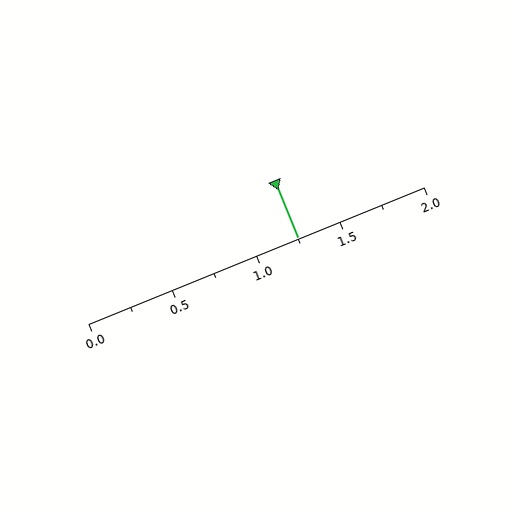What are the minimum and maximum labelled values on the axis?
The axis runs from 0.0 to 2.0.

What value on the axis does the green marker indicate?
The marker indicates approximately 1.25.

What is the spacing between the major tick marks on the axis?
The major ticks are spaced 0.5 apart.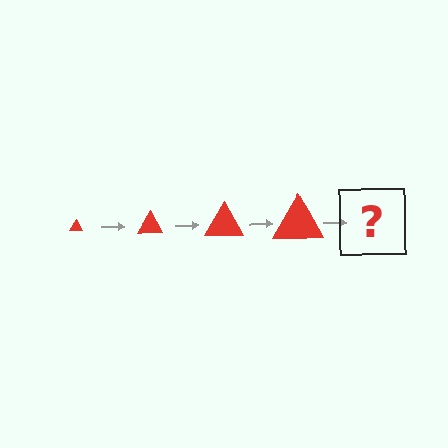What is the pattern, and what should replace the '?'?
The pattern is that the triangle gets progressively larger each step. The '?' should be a red triangle, larger than the previous one.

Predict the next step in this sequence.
The next step is a red triangle, larger than the previous one.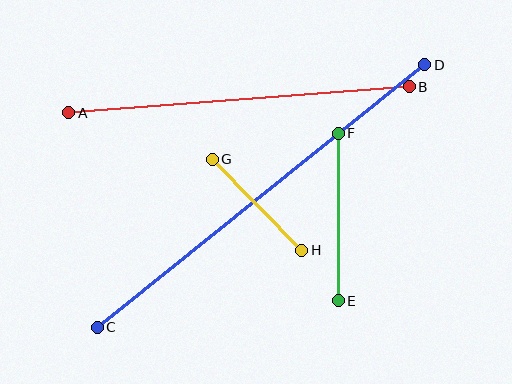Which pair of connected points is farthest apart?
Points C and D are farthest apart.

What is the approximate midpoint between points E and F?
The midpoint is at approximately (338, 217) pixels.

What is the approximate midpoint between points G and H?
The midpoint is at approximately (257, 205) pixels.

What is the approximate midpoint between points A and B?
The midpoint is at approximately (239, 100) pixels.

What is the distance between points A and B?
The distance is approximately 342 pixels.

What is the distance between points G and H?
The distance is approximately 128 pixels.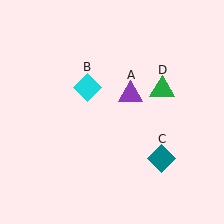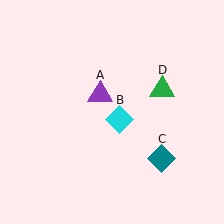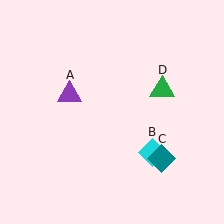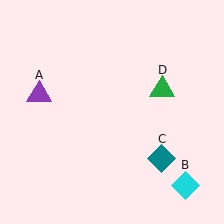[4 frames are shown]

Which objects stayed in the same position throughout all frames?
Teal diamond (object C) and green triangle (object D) remained stationary.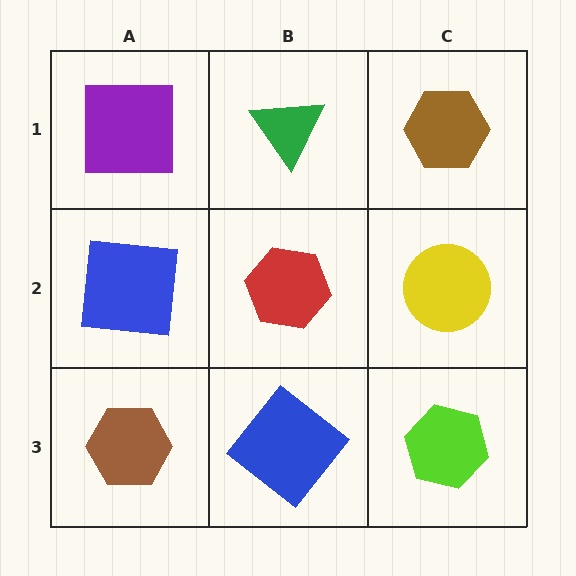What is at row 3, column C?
A lime hexagon.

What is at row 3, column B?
A blue diamond.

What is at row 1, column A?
A purple square.